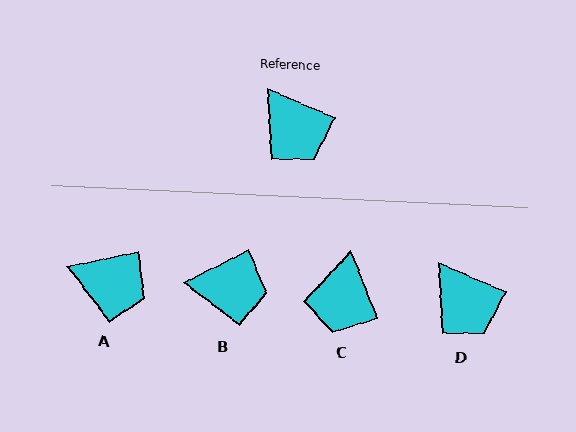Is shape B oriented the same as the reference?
No, it is off by about 50 degrees.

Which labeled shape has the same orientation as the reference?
D.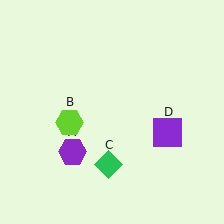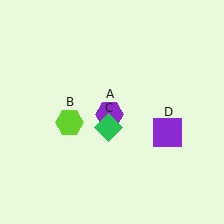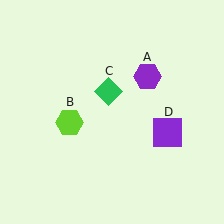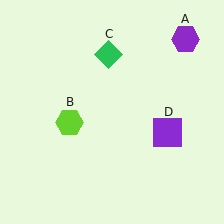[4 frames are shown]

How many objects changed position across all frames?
2 objects changed position: purple hexagon (object A), green diamond (object C).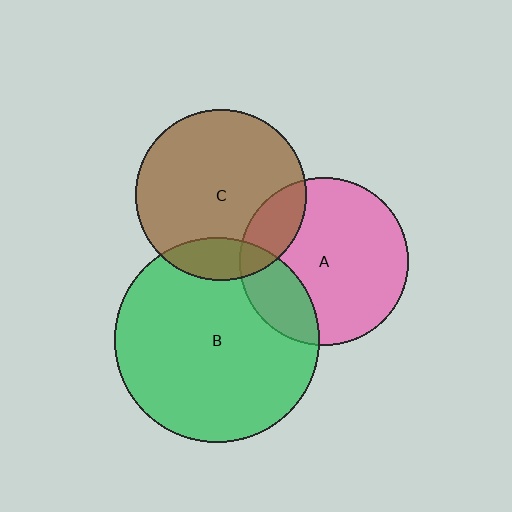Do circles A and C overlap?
Yes.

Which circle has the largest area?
Circle B (green).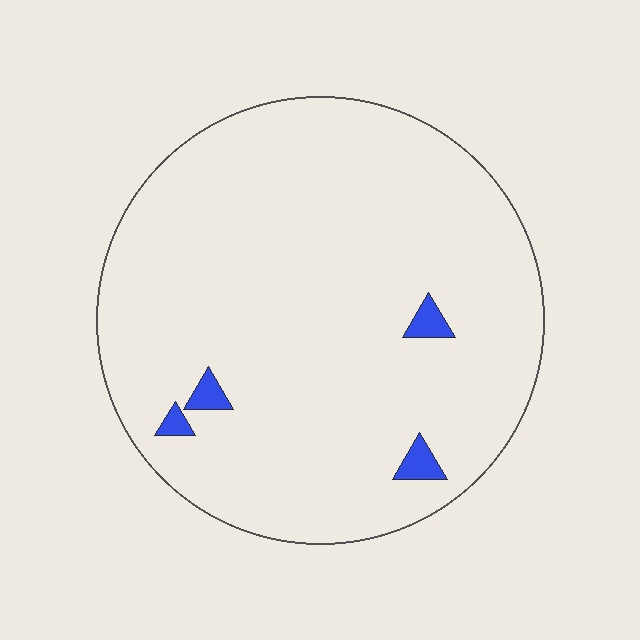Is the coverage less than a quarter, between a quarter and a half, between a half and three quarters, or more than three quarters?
Less than a quarter.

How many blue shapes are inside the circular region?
4.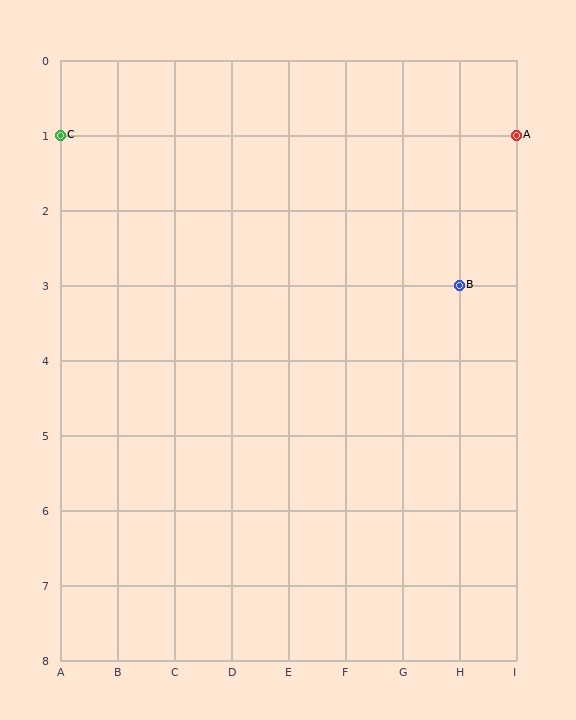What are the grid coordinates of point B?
Point B is at grid coordinates (H, 3).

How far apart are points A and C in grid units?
Points A and C are 8 columns apart.